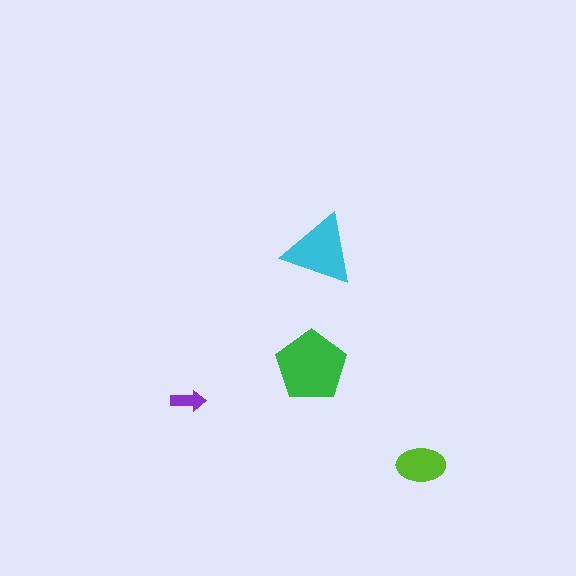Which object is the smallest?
The purple arrow.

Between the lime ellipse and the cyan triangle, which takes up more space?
The cyan triangle.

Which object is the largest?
The green pentagon.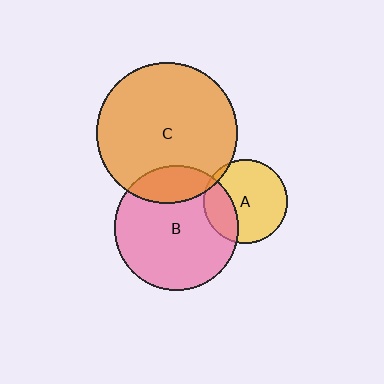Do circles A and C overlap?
Yes.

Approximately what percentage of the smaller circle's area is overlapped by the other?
Approximately 5%.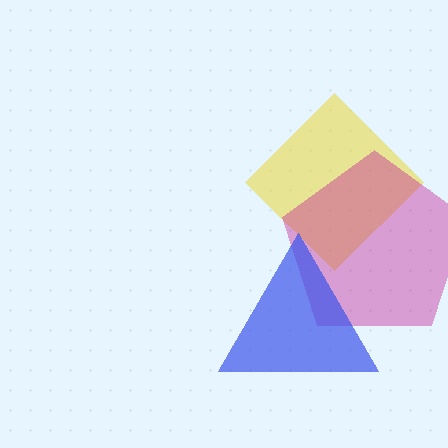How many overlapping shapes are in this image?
There are 3 overlapping shapes in the image.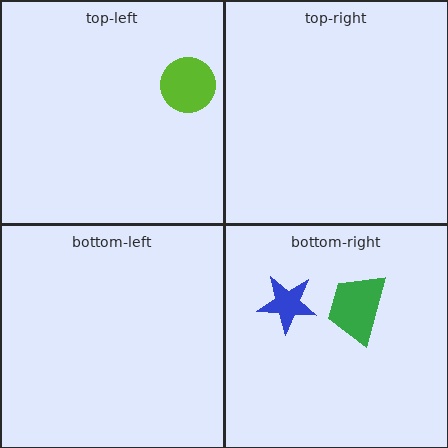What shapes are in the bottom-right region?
The green trapezoid, the blue star.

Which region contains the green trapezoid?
The bottom-right region.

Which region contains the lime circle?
The top-left region.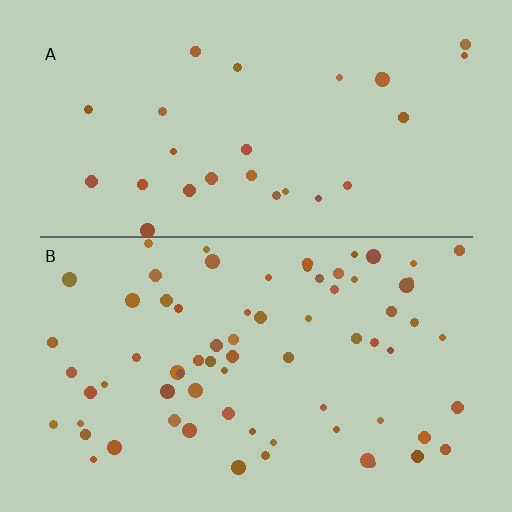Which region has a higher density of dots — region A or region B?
B (the bottom).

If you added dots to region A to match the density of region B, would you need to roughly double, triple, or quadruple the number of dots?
Approximately triple.